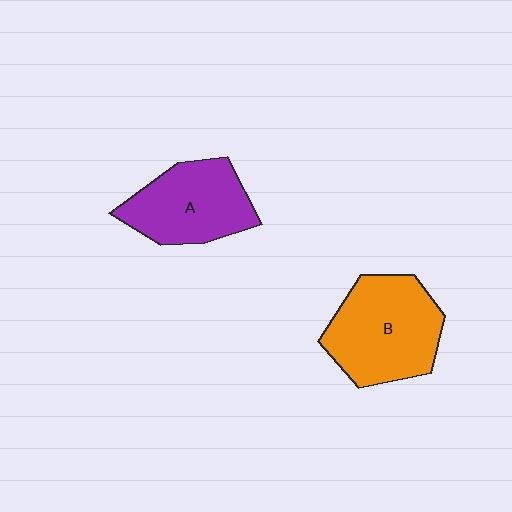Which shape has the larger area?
Shape B (orange).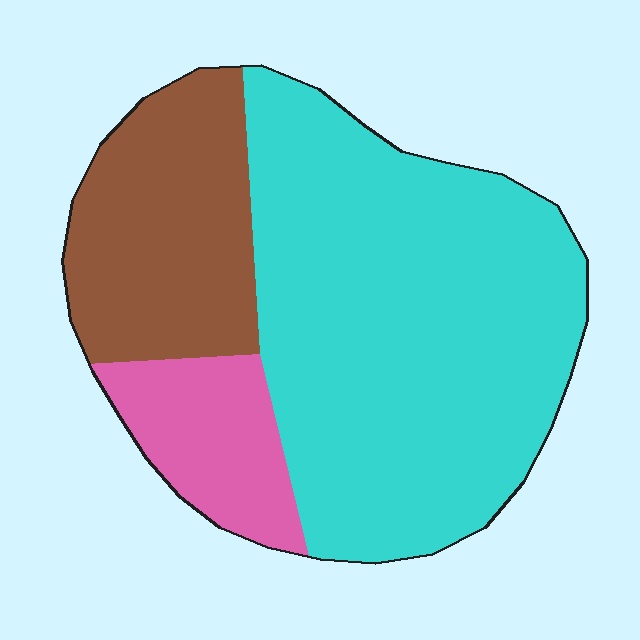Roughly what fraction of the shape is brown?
Brown takes up about one quarter (1/4) of the shape.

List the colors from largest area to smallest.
From largest to smallest: cyan, brown, pink.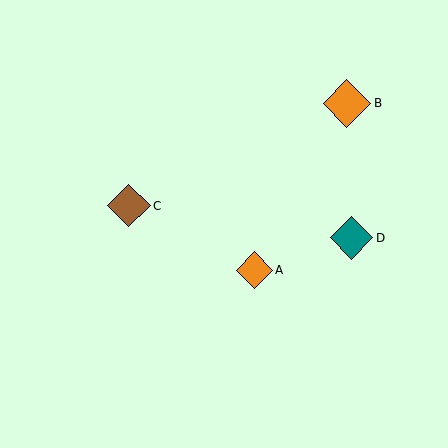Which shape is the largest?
The orange diamond (labeled B) is the largest.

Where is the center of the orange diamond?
The center of the orange diamond is at (254, 270).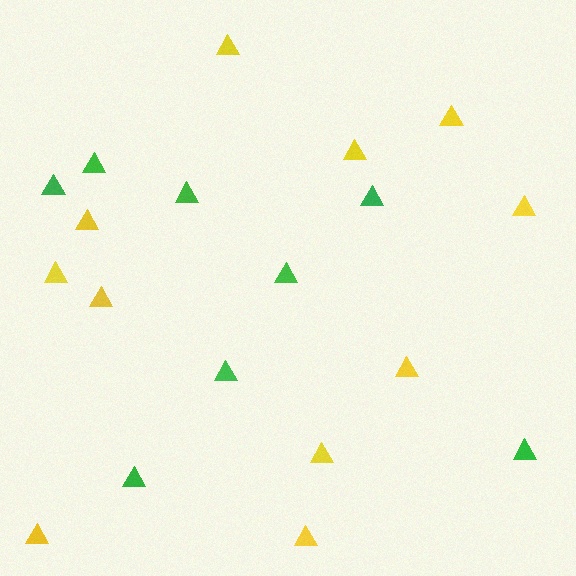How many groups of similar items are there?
There are 2 groups: one group of green triangles (8) and one group of yellow triangles (11).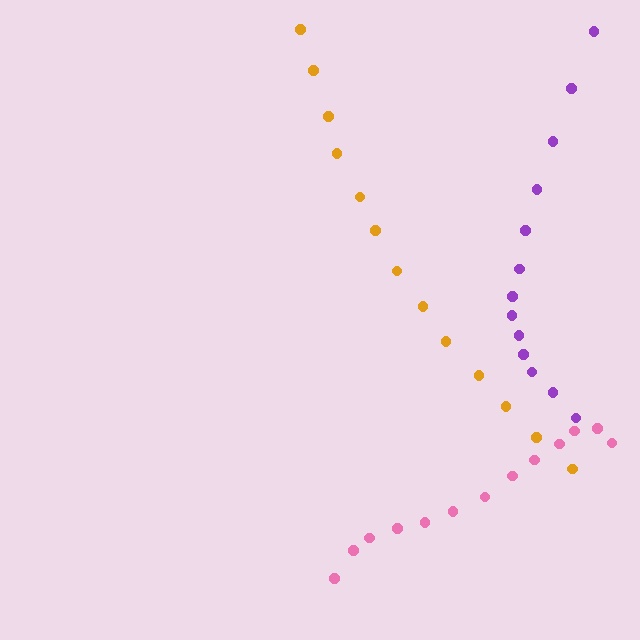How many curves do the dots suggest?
There are 3 distinct paths.